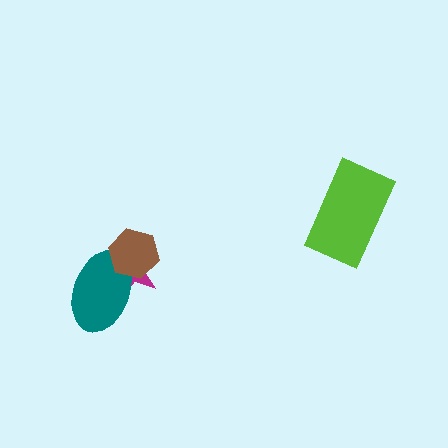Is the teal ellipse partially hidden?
Yes, it is partially covered by another shape.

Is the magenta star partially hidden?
Yes, it is partially covered by another shape.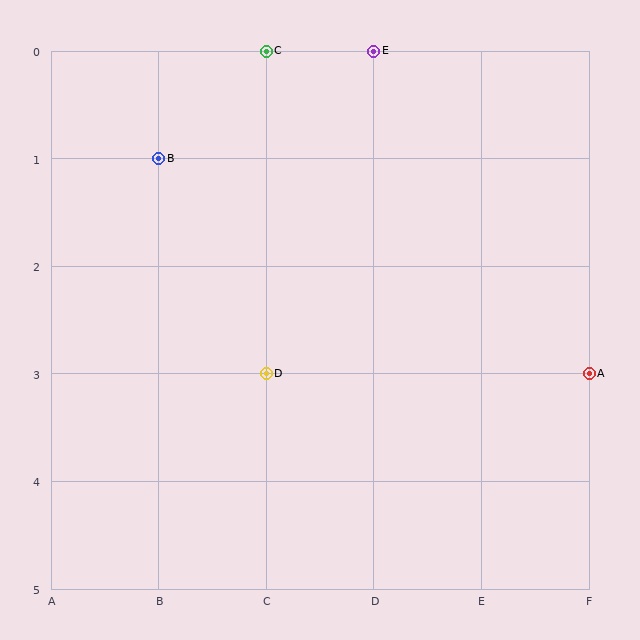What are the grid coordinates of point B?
Point B is at grid coordinates (B, 1).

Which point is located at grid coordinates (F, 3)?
Point A is at (F, 3).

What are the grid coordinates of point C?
Point C is at grid coordinates (C, 0).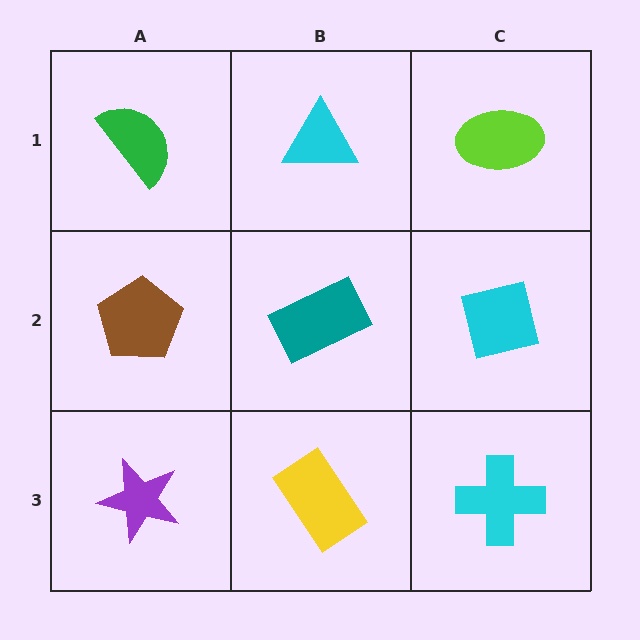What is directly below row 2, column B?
A yellow rectangle.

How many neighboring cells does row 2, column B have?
4.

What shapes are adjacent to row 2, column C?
A lime ellipse (row 1, column C), a cyan cross (row 3, column C), a teal rectangle (row 2, column B).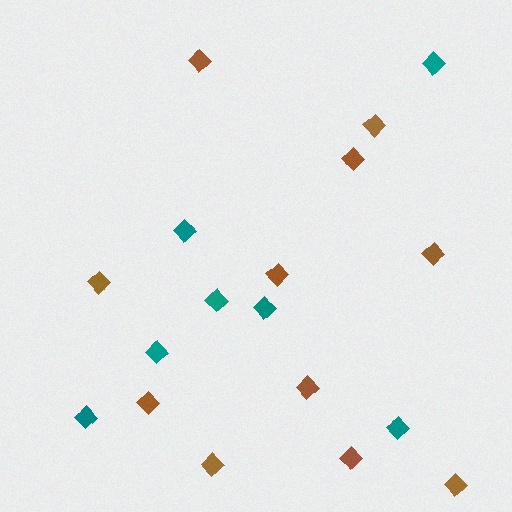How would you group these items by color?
There are 2 groups: one group of brown diamonds (11) and one group of teal diamonds (7).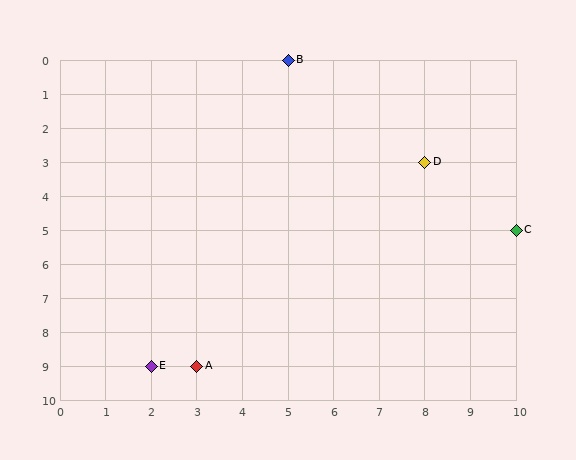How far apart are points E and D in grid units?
Points E and D are 6 columns and 6 rows apart (about 8.5 grid units diagonally).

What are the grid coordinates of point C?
Point C is at grid coordinates (10, 5).